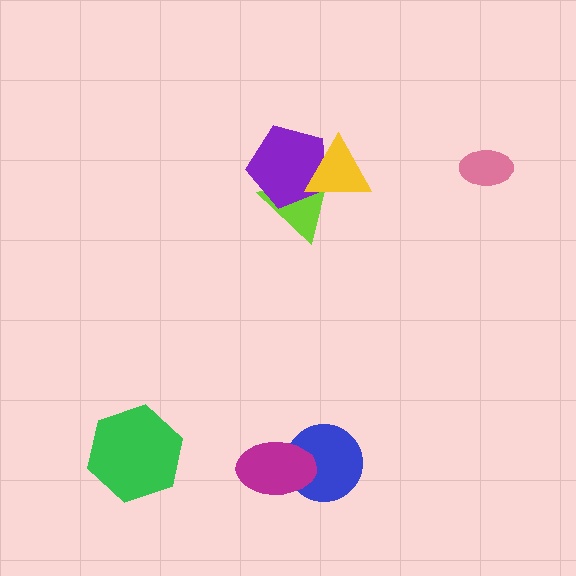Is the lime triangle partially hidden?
Yes, it is partially covered by another shape.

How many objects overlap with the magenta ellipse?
1 object overlaps with the magenta ellipse.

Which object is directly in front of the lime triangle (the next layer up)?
The purple pentagon is directly in front of the lime triangle.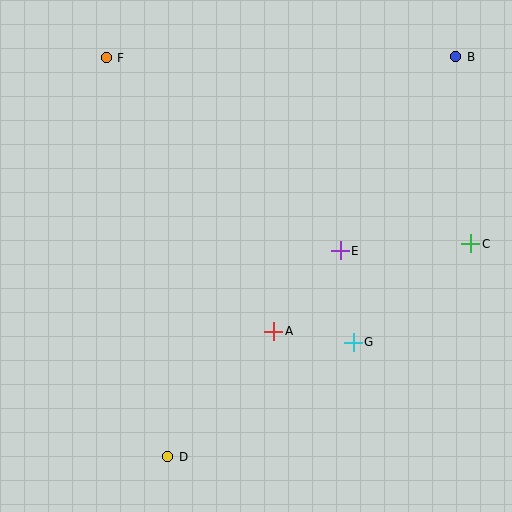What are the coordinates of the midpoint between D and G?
The midpoint between D and G is at (260, 400).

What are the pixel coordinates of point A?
Point A is at (274, 332).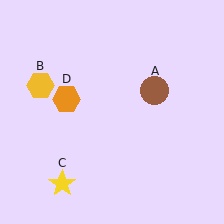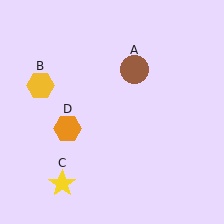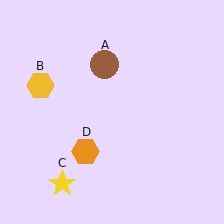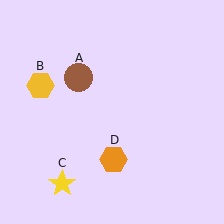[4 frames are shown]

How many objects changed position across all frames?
2 objects changed position: brown circle (object A), orange hexagon (object D).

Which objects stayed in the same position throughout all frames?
Yellow hexagon (object B) and yellow star (object C) remained stationary.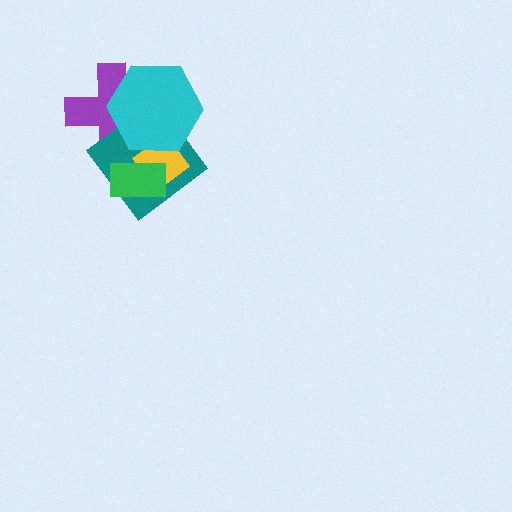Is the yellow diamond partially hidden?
Yes, it is partially covered by another shape.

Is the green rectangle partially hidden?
No, no other shape covers it.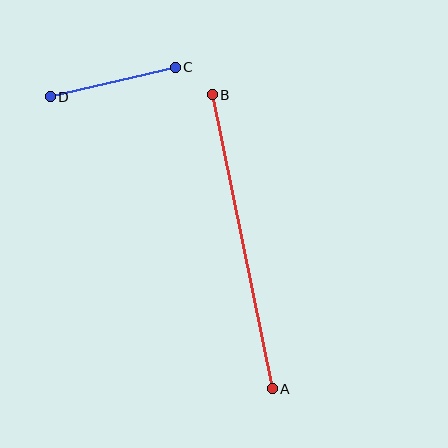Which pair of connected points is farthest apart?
Points A and B are farthest apart.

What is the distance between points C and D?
The distance is approximately 128 pixels.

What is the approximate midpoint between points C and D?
The midpoint is at approximately (113, 82) pixels.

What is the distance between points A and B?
The distance is approximately 300 pixels.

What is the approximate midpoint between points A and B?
The midpoint is at approximately (242, 242) pixels.